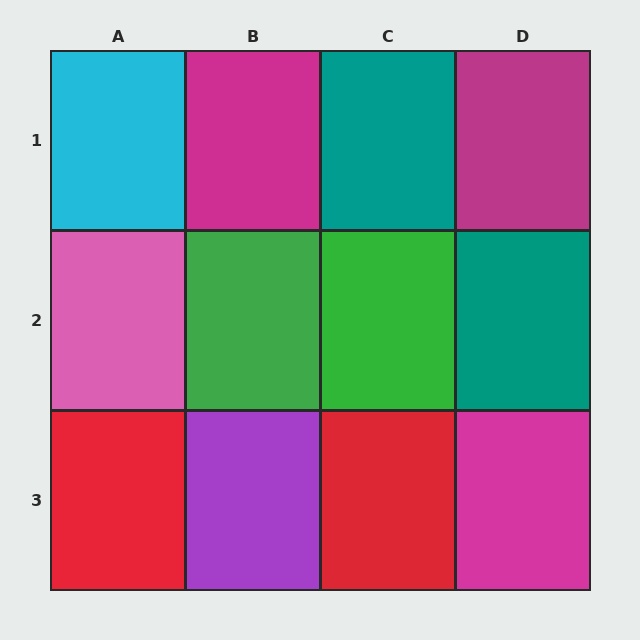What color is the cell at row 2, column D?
Teal.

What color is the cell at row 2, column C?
Green.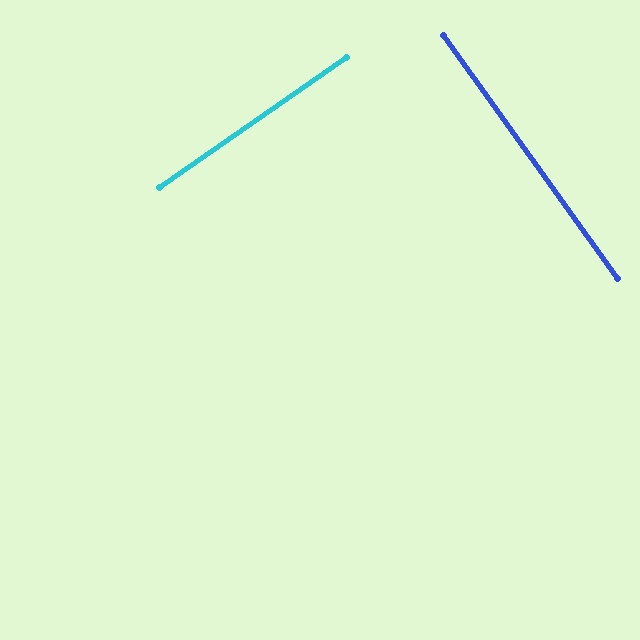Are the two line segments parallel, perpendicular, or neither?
Perpendicular — they meet at approximately 89°.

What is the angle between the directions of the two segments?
Approximately 89 degrees.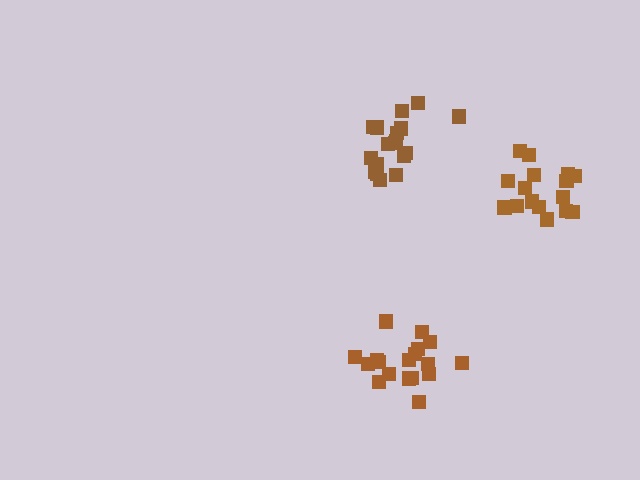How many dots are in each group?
Group 1: 18 dots, Group 2: 18 dots, Group 3: 16 dots (52 total).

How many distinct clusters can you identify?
There are 3 distinct clusters.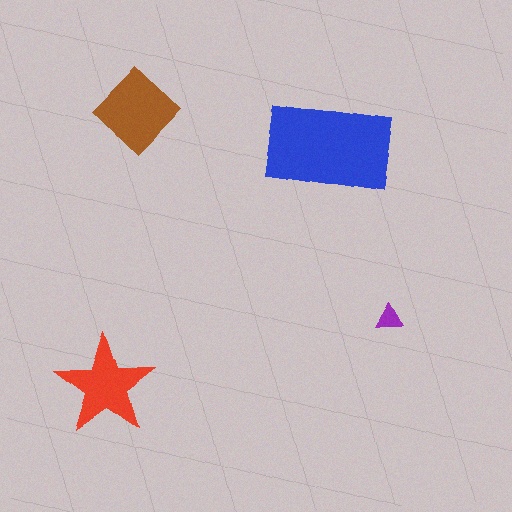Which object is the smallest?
The purple triangle.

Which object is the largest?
The blue rectangle.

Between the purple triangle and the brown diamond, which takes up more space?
The brown diamond.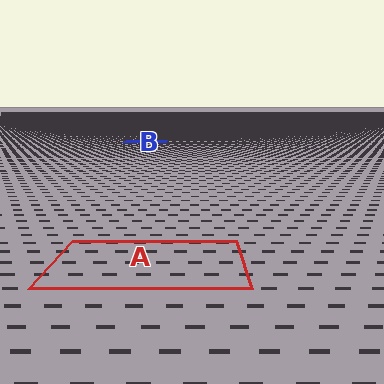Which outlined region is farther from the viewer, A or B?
Region B is farther from the viewer — the texture elements inside it appear smaller and more densely packed.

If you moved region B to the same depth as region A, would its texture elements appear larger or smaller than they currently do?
They would appear larger. At a closer depth, the same texture elements are projected at a bigger on-screen size.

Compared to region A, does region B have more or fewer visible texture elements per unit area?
Region B has more texture elements per unit area — they are packed more densely because it is farther away.